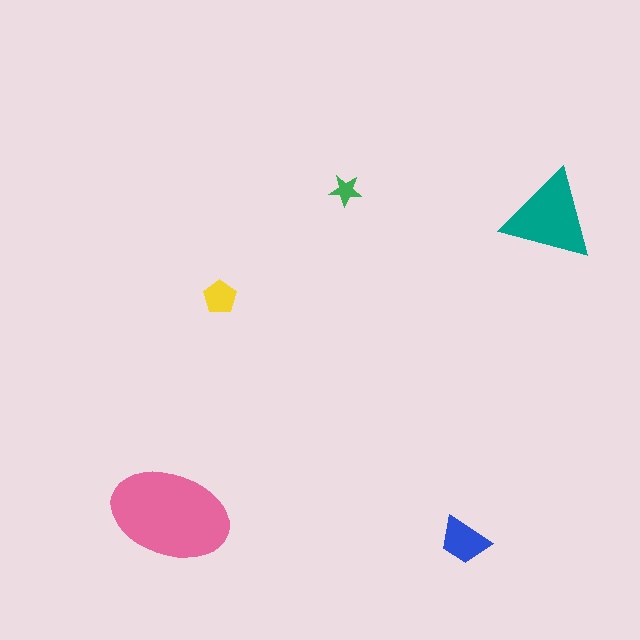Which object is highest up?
The green star is topmost.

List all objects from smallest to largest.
The green star, the yellow pentagon, the blue trapezoid, the teal triangle, the pink ellipse.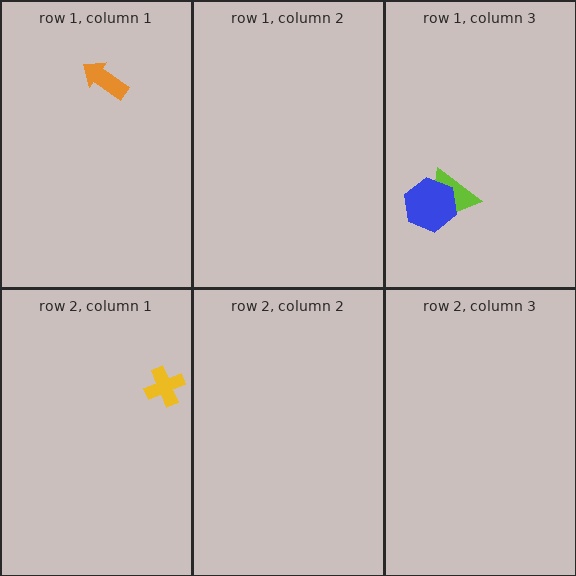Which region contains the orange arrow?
The row 1, column 1 region.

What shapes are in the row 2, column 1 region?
The yellow cross.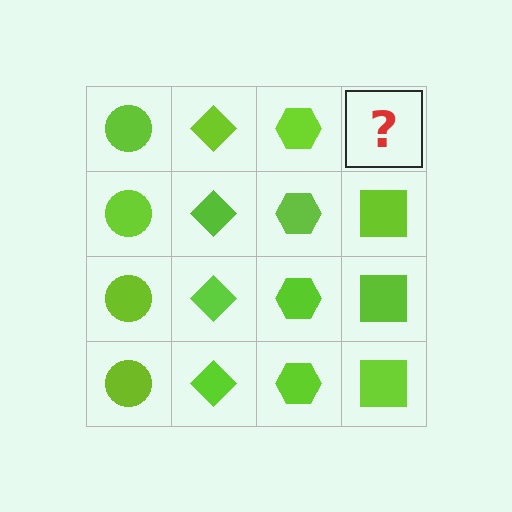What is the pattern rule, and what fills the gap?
The rule is that each column has a consistent shape. The gap should be filled with a lime square.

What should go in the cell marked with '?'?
The missing cell should contain a lime square.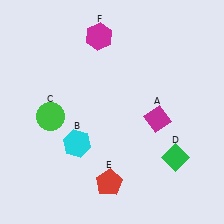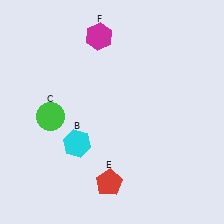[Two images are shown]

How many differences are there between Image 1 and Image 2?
There are 2 differences between the two images.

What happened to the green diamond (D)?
The green diamond (D) was removed in Image 2. It was in the bottom-right area of Image 1.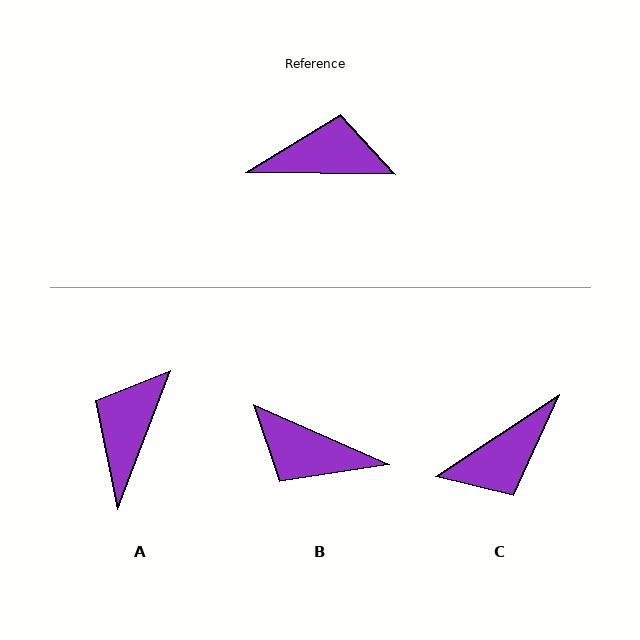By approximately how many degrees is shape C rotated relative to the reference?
Approximately 145 degrees clockwise.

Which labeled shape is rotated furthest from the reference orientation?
B, about 157 degrees away.